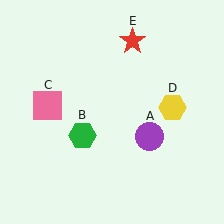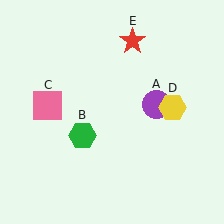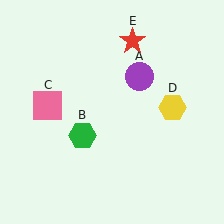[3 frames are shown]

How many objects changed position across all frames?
1 object changed position: purple circle (object A).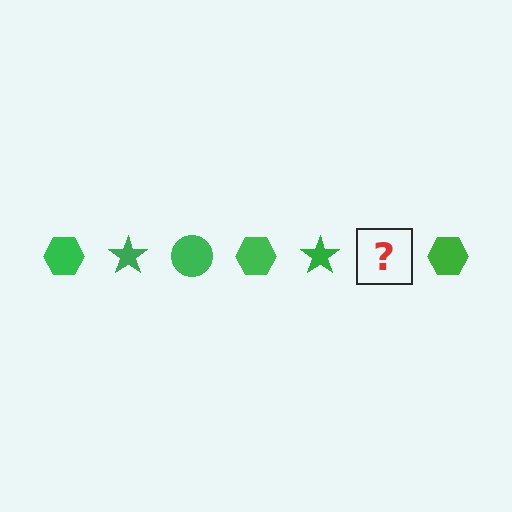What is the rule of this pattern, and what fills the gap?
The rule is that the pattern cycles through hexagon, star, circle shapes in green. The gap should be filled with a green circle.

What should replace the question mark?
The question mark should be replaced with a green circle.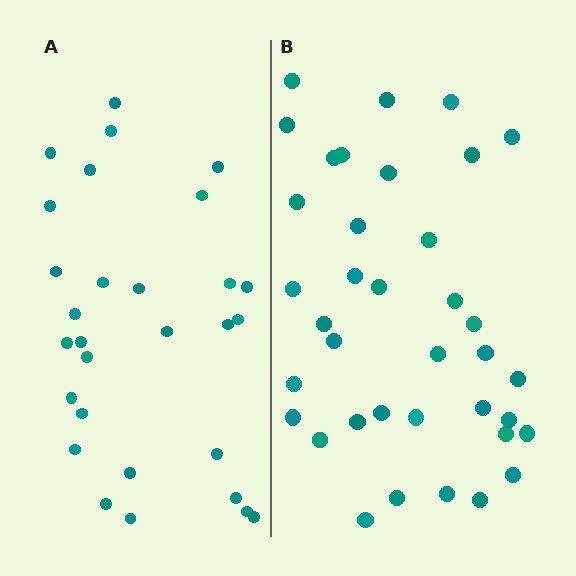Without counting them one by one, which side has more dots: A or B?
Region B (the right region) has more dots.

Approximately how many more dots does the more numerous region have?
Region B has roughly 8 or so more dots than region A.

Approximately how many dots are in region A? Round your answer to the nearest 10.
About 30 dots. (The exact count is 29, which rounds to 30.)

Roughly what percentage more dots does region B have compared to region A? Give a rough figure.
About 30% more.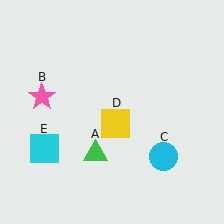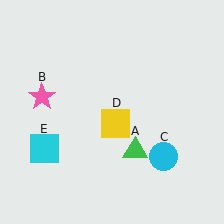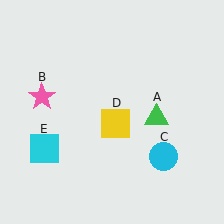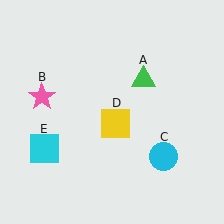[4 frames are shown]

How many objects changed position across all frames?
1 object changed position: green triangle (object A).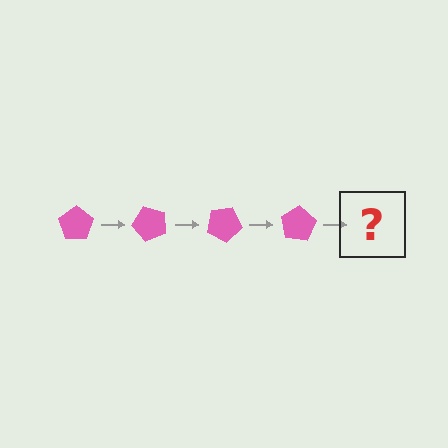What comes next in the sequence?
The next element should be a pink pentagon rotated 200 degrees.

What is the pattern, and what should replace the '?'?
The pattern is that the pentagon rotates 50 degrees each step. The '?' should be a pink pentagon rotated 200 degrees.